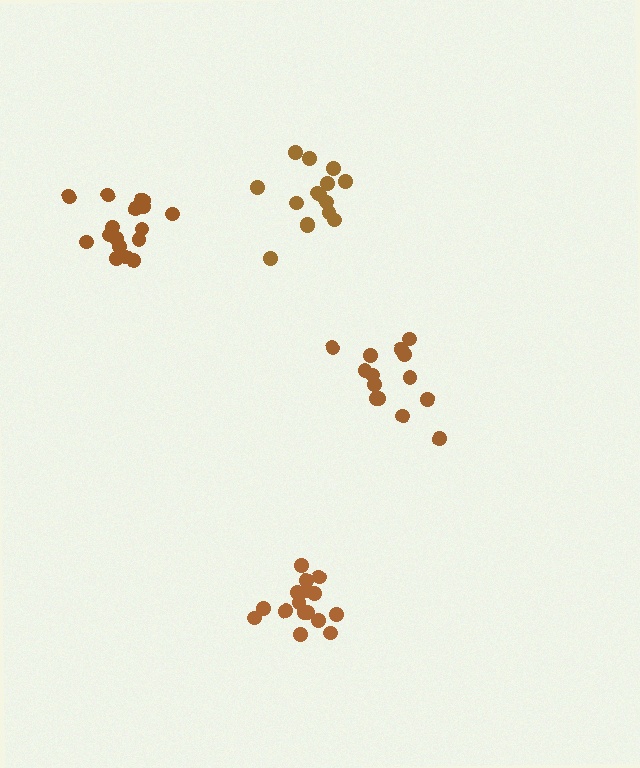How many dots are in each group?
Group 1: 17 dots, Group 2: 16 dots, Group 3: 14 dots, Group 4: 15 dots (62 total).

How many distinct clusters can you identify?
There are 4 distinct clusters.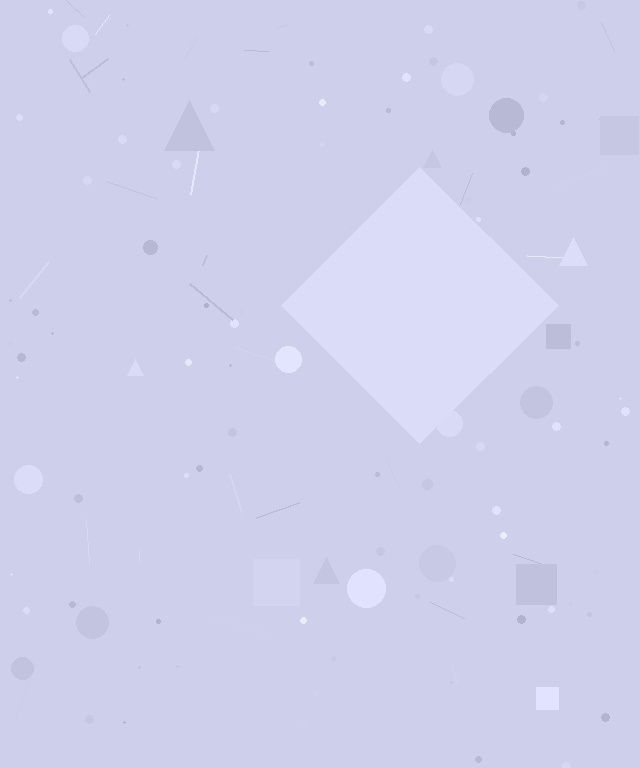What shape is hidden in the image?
A diamond is hidden in the image.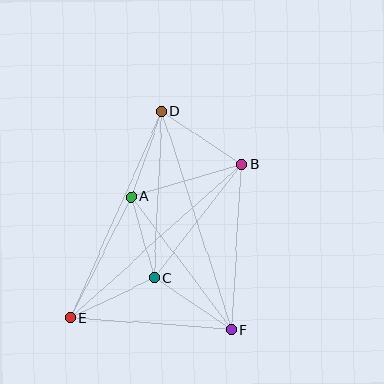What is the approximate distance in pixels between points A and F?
The distance between A and F is approximately 166 pixels.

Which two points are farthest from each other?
Points B and E are farthest from each other.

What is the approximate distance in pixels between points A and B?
The distance between A and B is approximately 115 pixels.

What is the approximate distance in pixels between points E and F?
The distance between E and F is approximately 162 pixels.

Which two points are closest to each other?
Points A and C are closest to each other.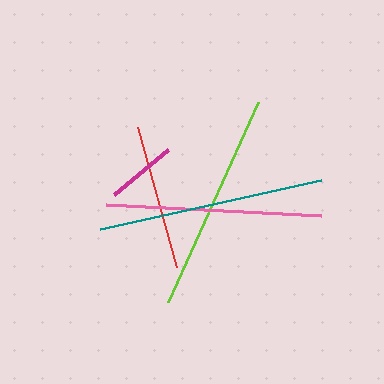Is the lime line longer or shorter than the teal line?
The teal line is longer than the lime line.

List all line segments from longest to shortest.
From longest to shortest: teal, lime, pink, red, magenta.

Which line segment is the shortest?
The magenta line is the shortest at approximately 70 pixels.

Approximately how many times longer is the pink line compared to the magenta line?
The pink line is approximately 3.1 times the length of the magenta line.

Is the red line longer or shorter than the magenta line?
The red line is longer than the magenta line.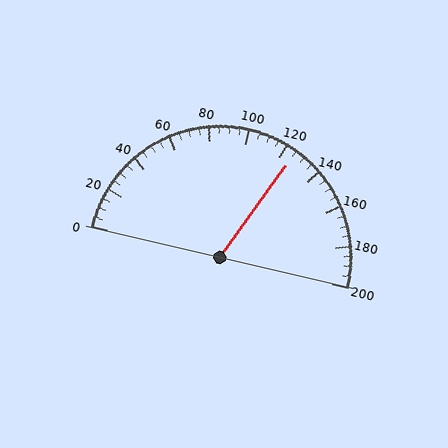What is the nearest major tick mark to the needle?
The nearest major tick mark is 120.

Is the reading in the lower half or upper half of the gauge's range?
The reading is in the upper half of the range (0 to 200).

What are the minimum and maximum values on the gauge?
The gauge ranges from 0 to 200.